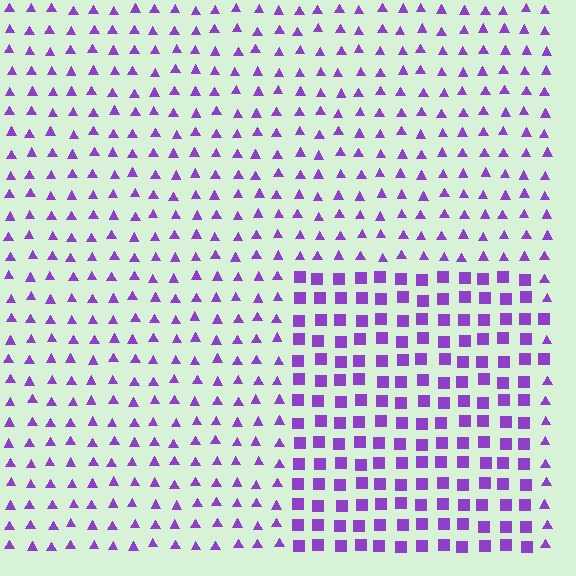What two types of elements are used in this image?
The image uses squares inside the rectangle region and triangles outside it.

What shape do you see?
I see a rectangle.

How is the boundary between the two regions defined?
The boundary is defined by a change in element shape: squares inside vs. triangles outside. All elements share the same color and spacing.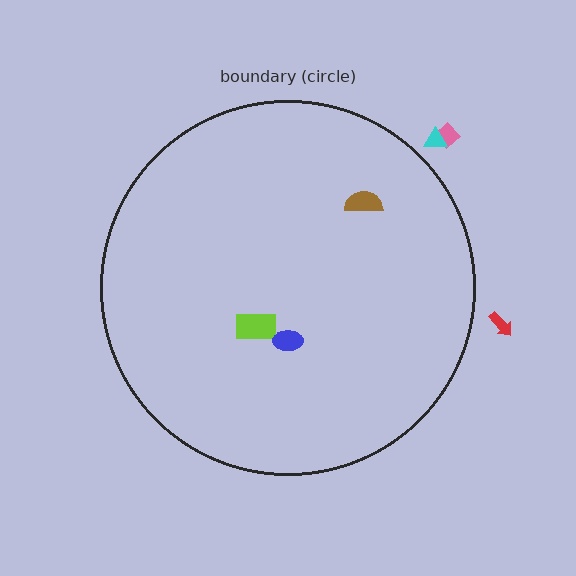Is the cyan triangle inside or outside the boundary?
Outside.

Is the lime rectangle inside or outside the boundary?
Inside.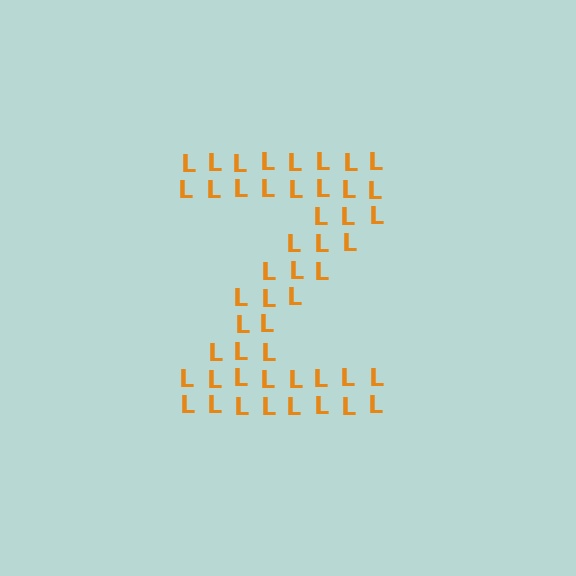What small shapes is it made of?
It is made of small letter L's.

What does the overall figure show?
The overall figure shows the letter Z.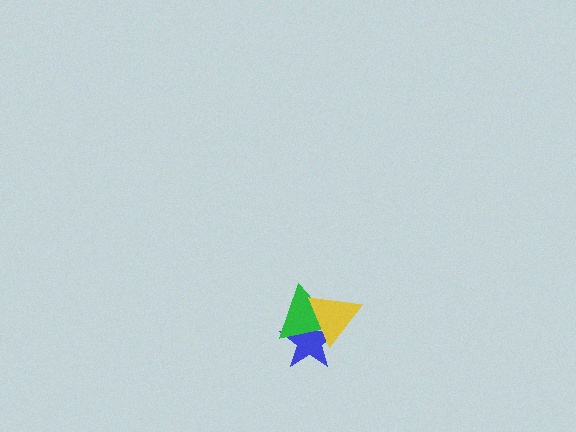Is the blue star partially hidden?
Yes, it is partially covered by another shape.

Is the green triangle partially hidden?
Yes, it is partially covered by another shape.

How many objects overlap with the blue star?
2 objects overlap with the blue star.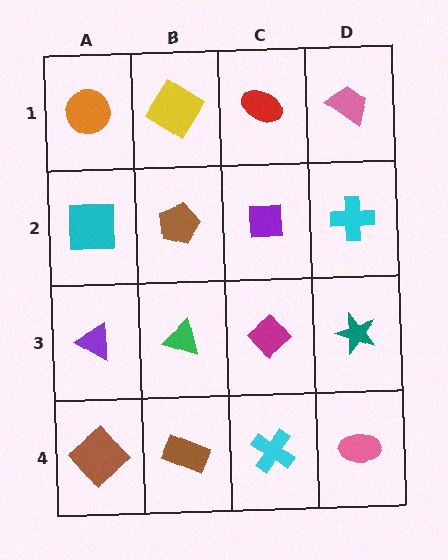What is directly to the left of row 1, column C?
A yellow diamond.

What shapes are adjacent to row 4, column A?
A purple triangle (row 3, column A), a brown rectangle (row 4, column B).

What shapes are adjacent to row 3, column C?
A purple square (row 2, column C), a cyan cross (row 4, column C), a green triangle (row 3, column B), a teal star (row 3, column D).